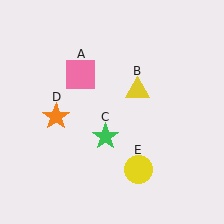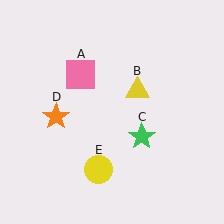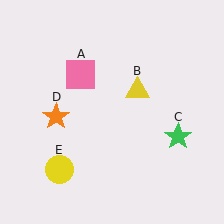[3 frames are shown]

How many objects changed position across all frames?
2 objects changed position: green star (object C), yellow circle (object E).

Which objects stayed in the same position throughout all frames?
Pink square (object A) and yellow triangle (object B) and orange star (object D) remained stationary.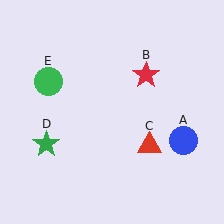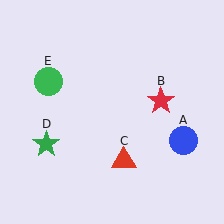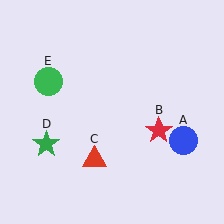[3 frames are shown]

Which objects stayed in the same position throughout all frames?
Blue circle (object A) and green star (object D) and green circle (object E) remained stationary.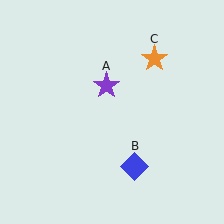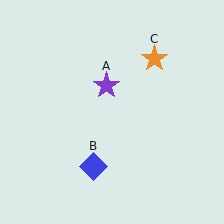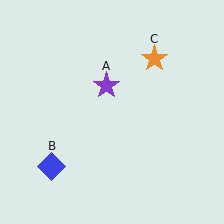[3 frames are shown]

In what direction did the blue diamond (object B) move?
The blue diamond (object B) moved left.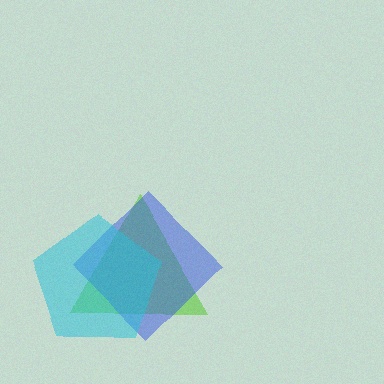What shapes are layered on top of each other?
The layered shapes are: a lime triangle, a blue diamond, a cyan pentagon.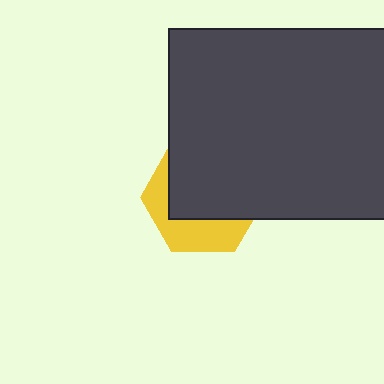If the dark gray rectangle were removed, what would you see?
You would see the complete yellow hexagon.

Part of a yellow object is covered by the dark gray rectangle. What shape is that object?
It is a hexagon.